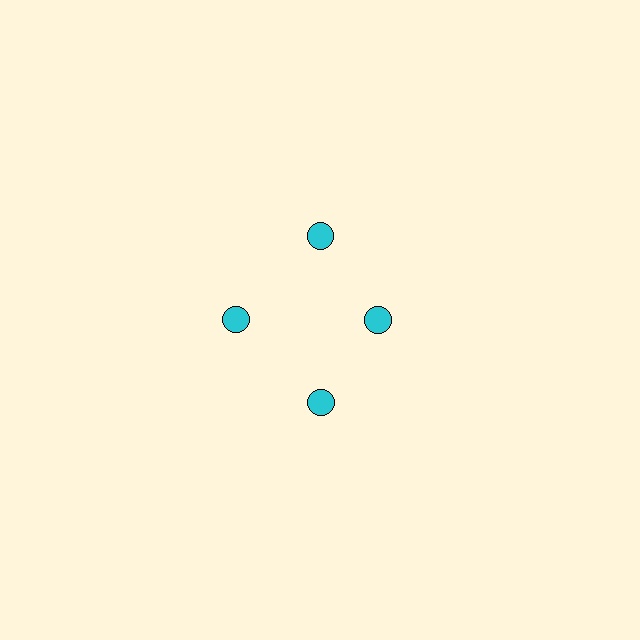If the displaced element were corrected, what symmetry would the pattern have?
It would have 4-fold rotational symmetry — the pattern would map onto itself every 90 degrees.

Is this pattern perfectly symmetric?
No. The 4 cyan circles are arranged in a ring, but one element near the 3 o'clock position is pulled inward toward the center, breaking the 4-fold rotational symmetry.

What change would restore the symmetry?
The symmetry would be restored by moving it outward, back onto the ring so that all 4 circles sit at equal angles and equal distance from the center.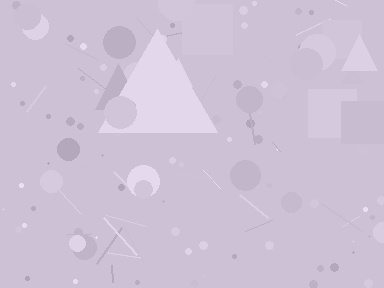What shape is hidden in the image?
A triangle is hidden in the image.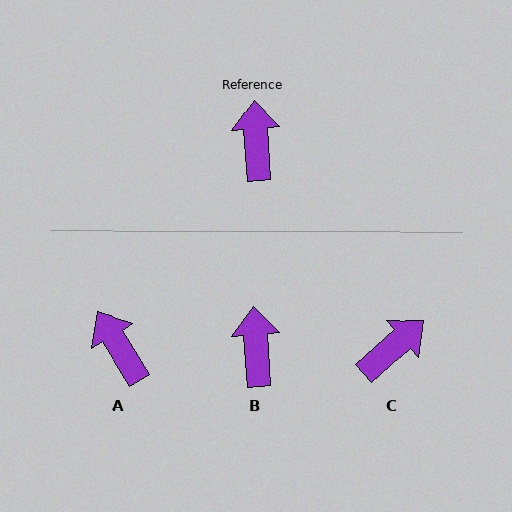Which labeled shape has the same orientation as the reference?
B.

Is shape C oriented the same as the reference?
No, it is off by about 52 degrees.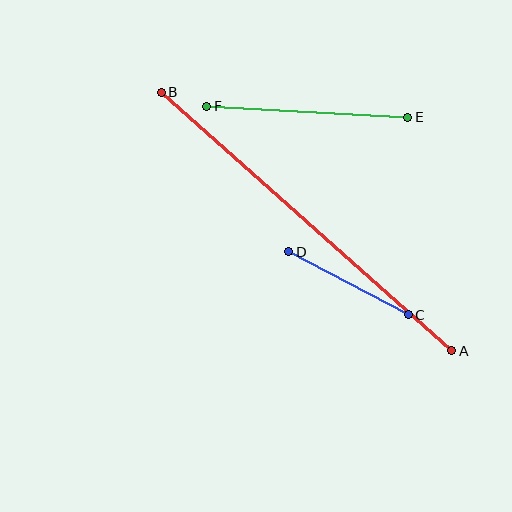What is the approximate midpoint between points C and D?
The midpoint is at approximately (348, 283) pixels.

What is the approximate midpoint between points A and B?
The midpoint is at approximately (307, 221) pixels.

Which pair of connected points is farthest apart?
Points A and B are farthest apart.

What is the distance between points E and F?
The distance is approximately 201 pixels.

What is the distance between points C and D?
The distance is approximately 135 pixels.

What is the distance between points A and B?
The distance is approximately 389 pixels.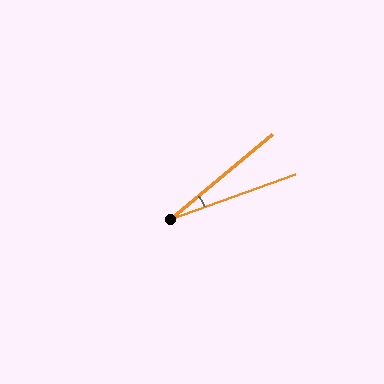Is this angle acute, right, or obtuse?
It is acute.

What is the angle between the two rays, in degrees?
Approximately 20 degrees.